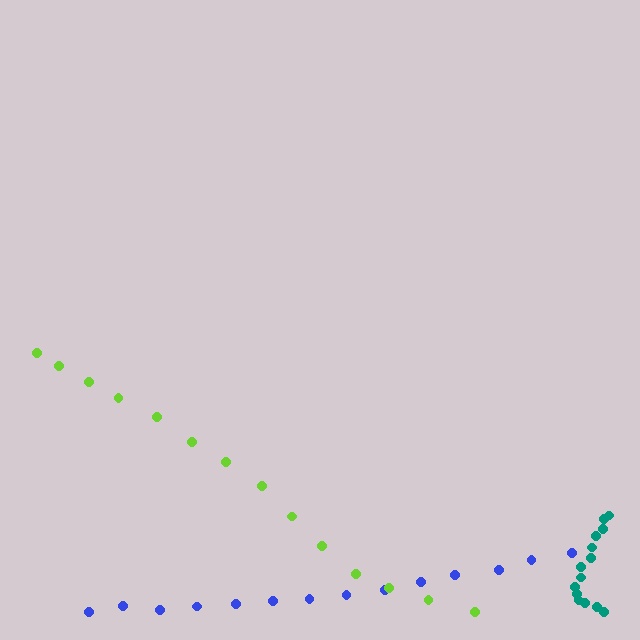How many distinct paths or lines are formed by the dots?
There are 3 distinct paths.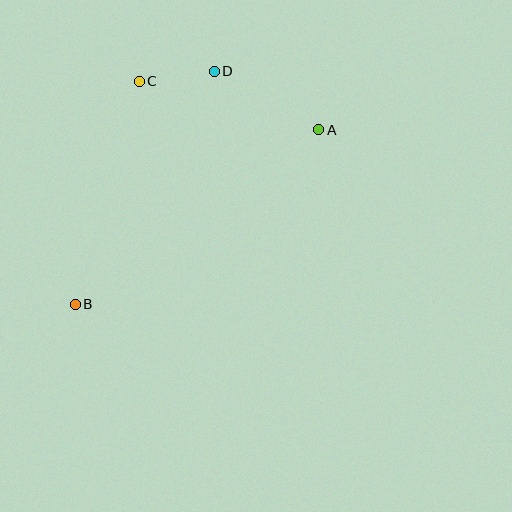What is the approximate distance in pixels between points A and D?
The distance between A and D is approximately 120 pixels.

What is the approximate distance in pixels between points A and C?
The distance between A and C is approximately 186 pixels.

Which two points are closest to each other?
Points C and D are closest to each other.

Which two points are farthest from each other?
Points A and B are farthest from each other.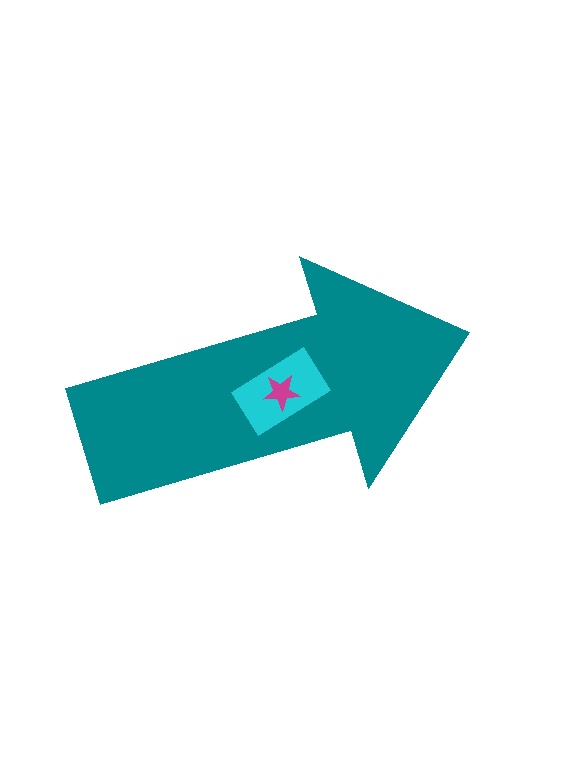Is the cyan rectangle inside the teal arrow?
Yes.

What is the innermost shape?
The magenta star.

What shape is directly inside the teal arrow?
The cyan rectangle.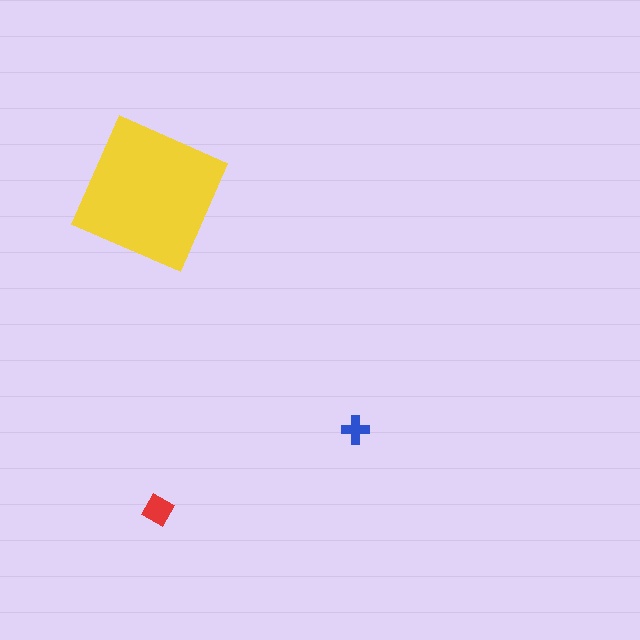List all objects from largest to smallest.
The yellow square, the red diamond, the blue cross.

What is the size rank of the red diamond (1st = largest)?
2nd.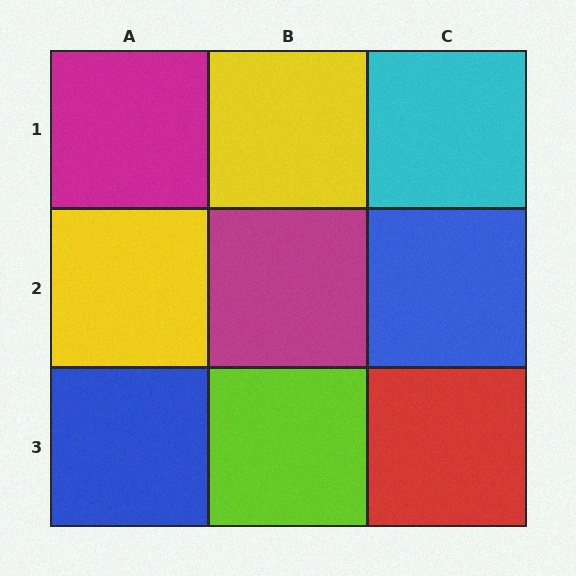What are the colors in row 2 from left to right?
Yellow, magenta, blue.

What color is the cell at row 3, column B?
Lime.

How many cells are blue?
2 cells are blue.